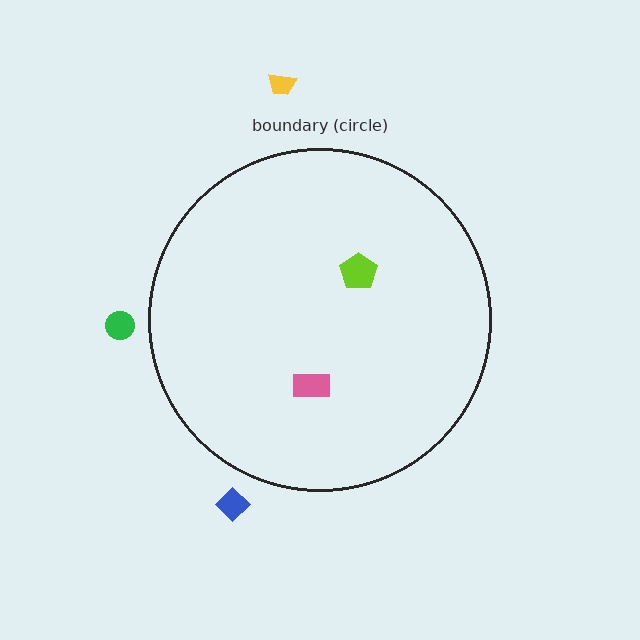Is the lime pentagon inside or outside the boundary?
Inside.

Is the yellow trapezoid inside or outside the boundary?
Outside.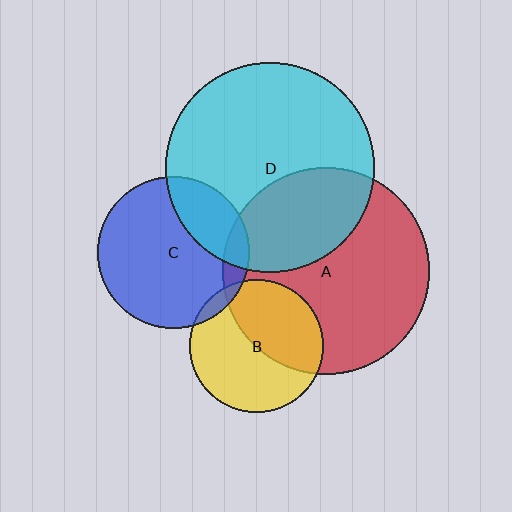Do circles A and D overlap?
Yes.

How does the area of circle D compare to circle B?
Approximately 2.5 times.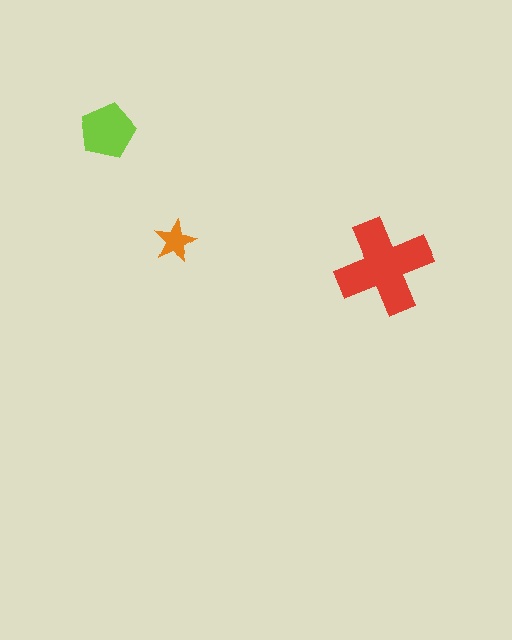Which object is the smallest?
The orange star.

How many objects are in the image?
There are 3 objects in the image.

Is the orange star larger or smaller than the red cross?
Smaller.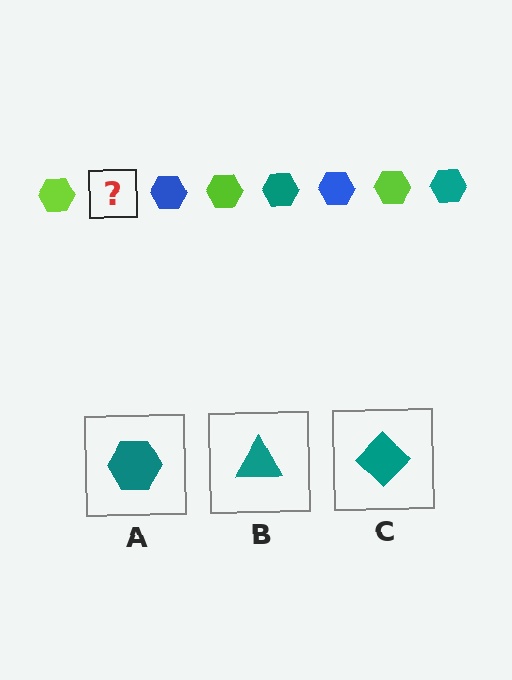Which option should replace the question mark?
Option A.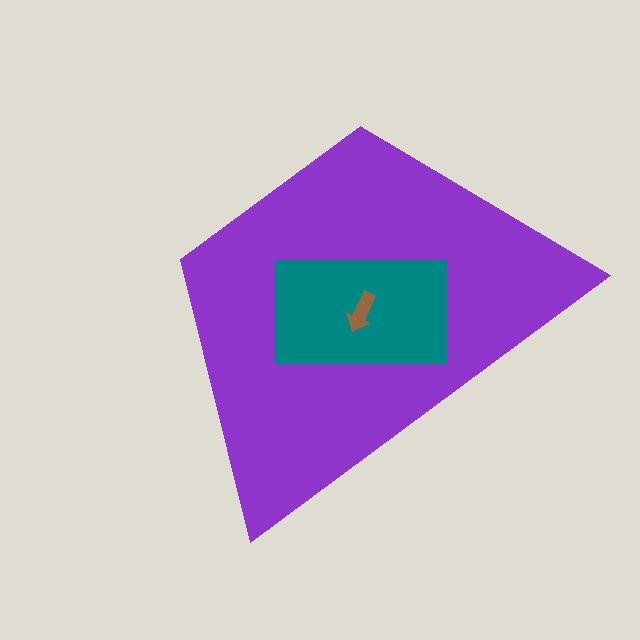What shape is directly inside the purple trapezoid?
The teal rectangle.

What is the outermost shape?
The purple trapezoid.